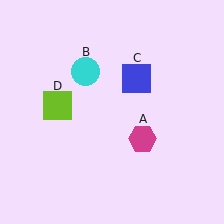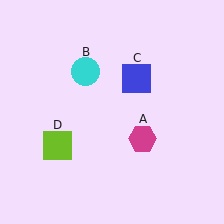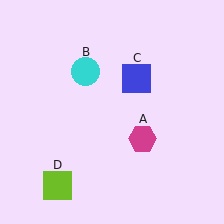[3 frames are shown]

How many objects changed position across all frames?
1 object changed position: lime square (object D).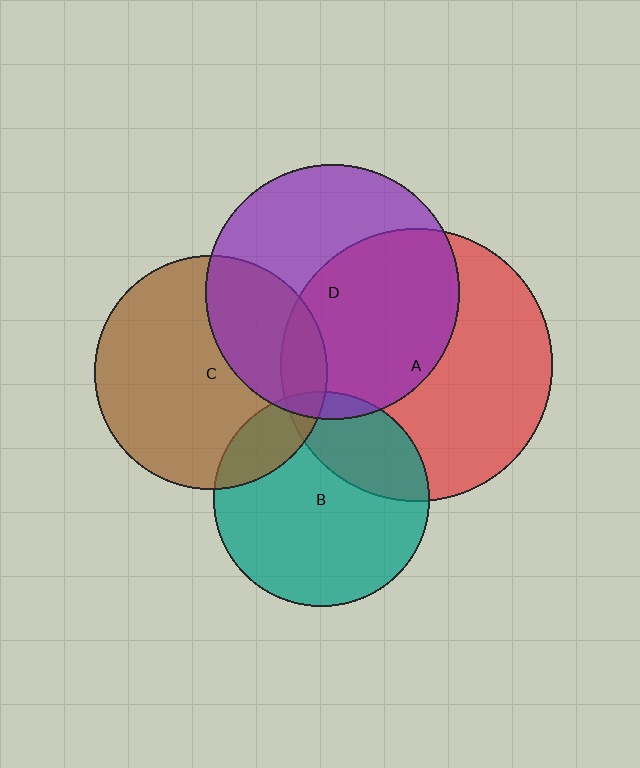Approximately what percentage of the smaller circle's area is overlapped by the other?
Approximately 50%.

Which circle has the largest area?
Circle A (red).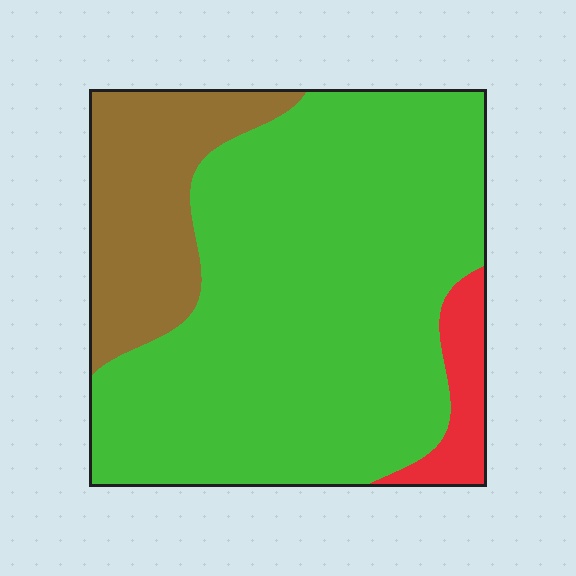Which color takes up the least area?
Red, at roughly 5%.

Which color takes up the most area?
Green, at roughly 75%.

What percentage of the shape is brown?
Brown covers 20% of the shape.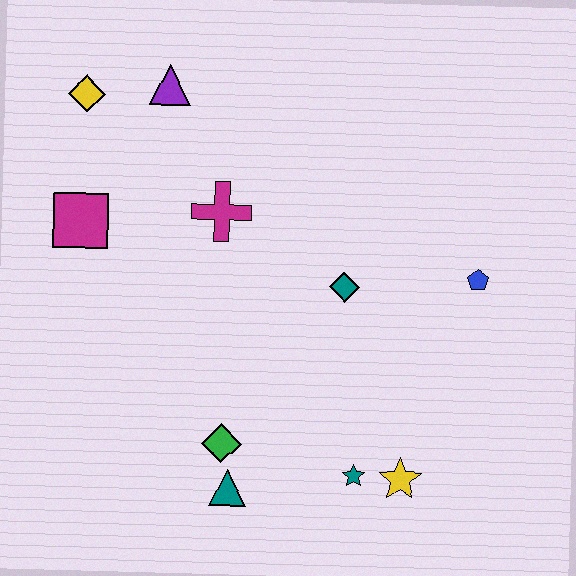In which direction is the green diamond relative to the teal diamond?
The green diamond is below the teal diamond.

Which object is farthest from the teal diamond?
The yellow diamond is farthest from the teal diamond.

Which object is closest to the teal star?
The yellow star is closest to the teal star.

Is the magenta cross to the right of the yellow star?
No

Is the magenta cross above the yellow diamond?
No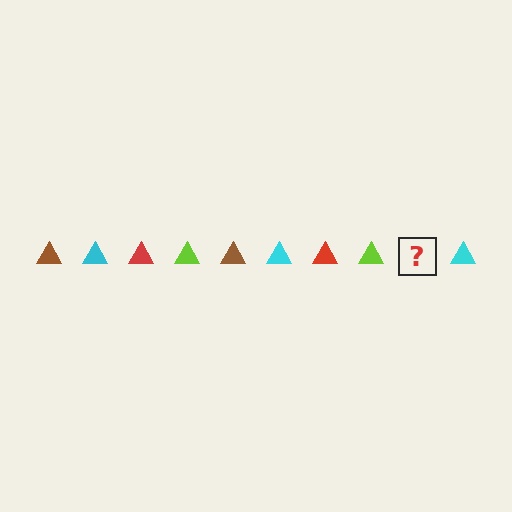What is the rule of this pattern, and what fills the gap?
The rule is that the pattern cycles through brown, cyan, red, lime triangles. The gap should be filled with a brown triangle.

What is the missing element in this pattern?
The missing element is a brown triangle.